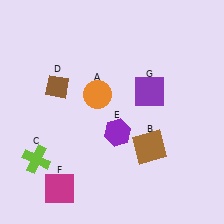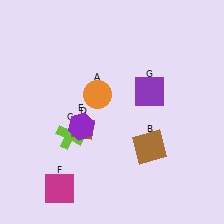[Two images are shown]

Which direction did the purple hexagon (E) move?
The purple hexagon (E) moved left.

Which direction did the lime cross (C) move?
The lime cross (C) moved right.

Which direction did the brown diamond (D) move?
The brown diamond (D) moved down.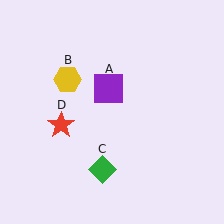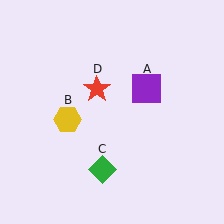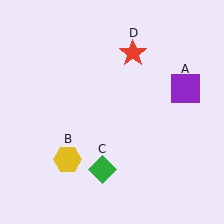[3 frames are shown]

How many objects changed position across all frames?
3 objects changed position: purple square (object A), yellow hexagon (object B), red star (object D).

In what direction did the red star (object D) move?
The red star (object D) moved up and to the right.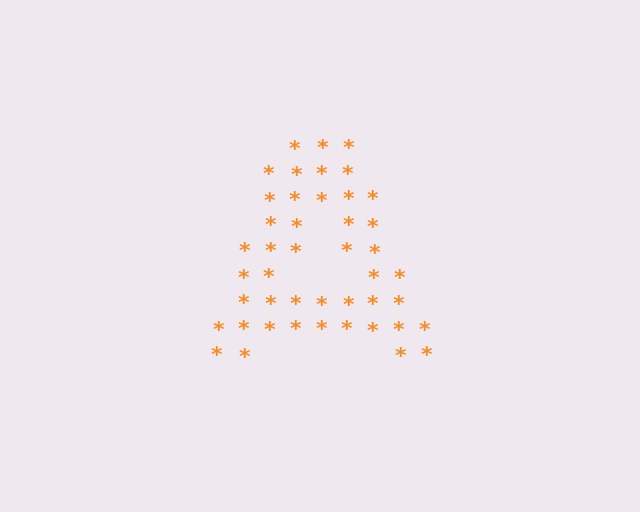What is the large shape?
The large shape is the letter A.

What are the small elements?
The small elements are asterisks.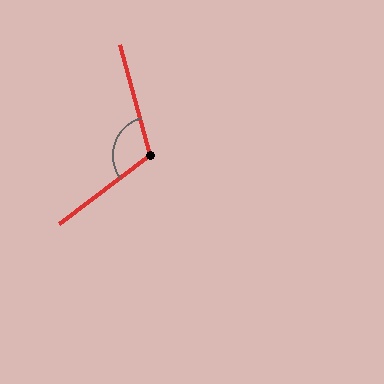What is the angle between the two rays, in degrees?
Approximately 112 degrees.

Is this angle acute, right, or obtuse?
It is obtuse.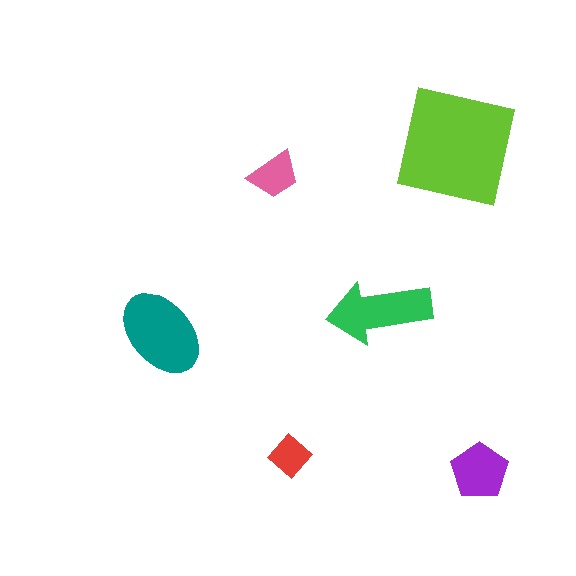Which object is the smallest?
The red diamond.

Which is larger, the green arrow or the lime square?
The lime square.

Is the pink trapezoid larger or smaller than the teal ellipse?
Smaller.